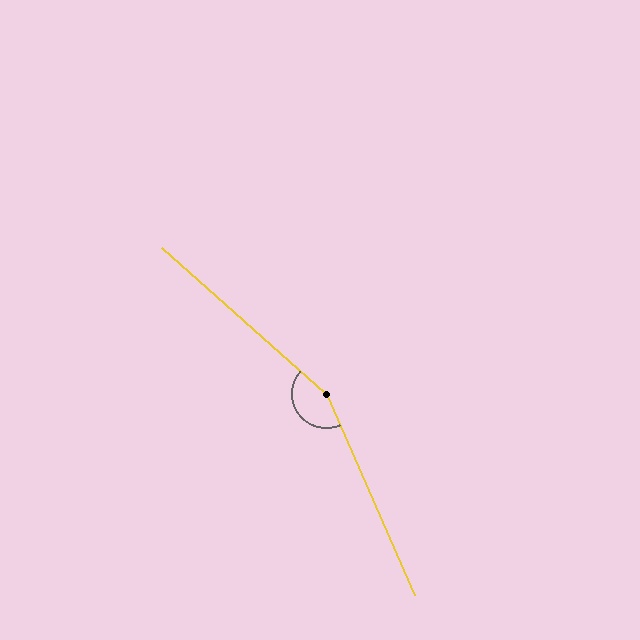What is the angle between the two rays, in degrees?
Approximately 155 degrees.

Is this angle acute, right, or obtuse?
It is obtuse.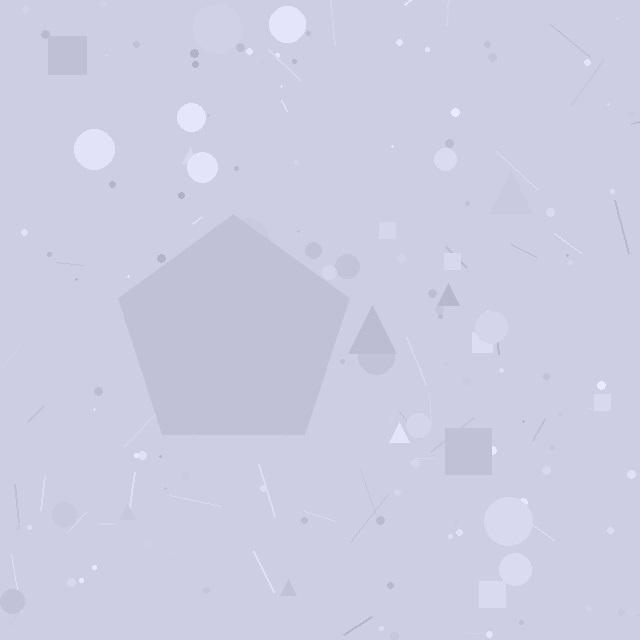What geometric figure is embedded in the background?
A pentagon is embedded in the background.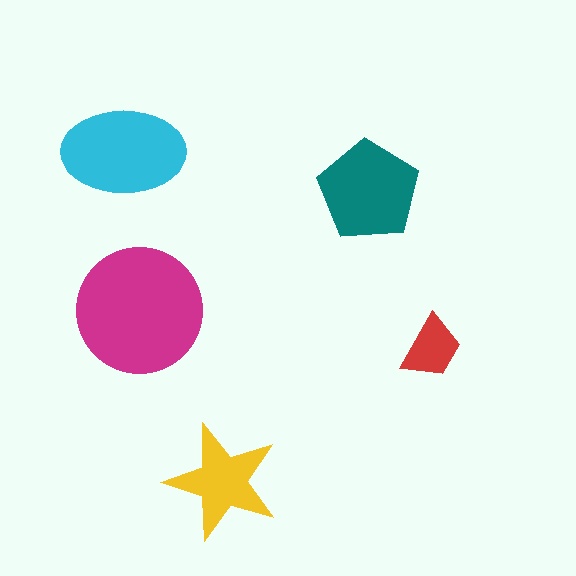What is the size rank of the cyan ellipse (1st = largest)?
2nd.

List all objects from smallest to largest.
The red trapezoid, the yellow star, the teal pentagon, the cyan ellipse, the magenta circle.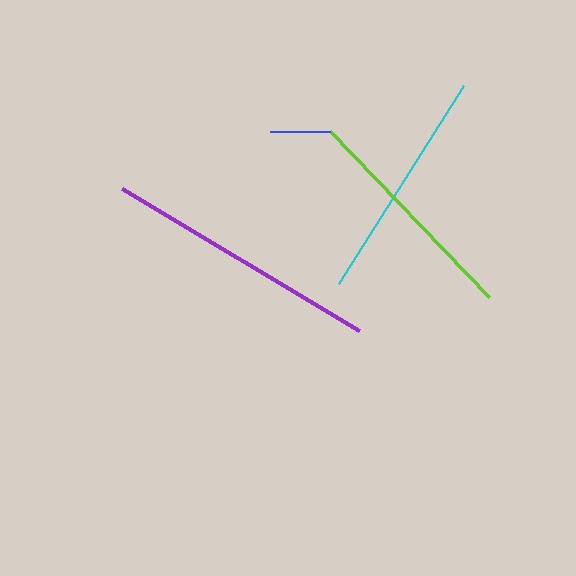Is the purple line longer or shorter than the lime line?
The purple line is longer than the lime line.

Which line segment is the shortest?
The blue line is the shortest at approximately 60 pixels.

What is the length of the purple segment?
The purple segment is approximately 276 pixels long.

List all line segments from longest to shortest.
From longest to shortest: purple, cyan, lime, blue.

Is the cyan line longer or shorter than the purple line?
The purple line is longer than the cyan line.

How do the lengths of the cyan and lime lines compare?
The cyan and lime lines are approximately the same length.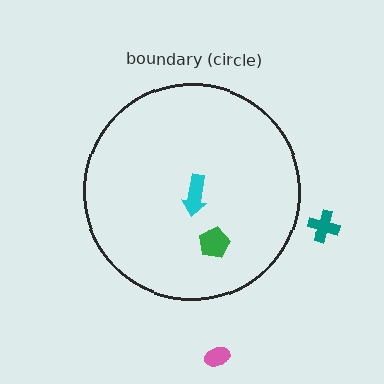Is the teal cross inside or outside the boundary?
Outside.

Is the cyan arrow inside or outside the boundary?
Inside.